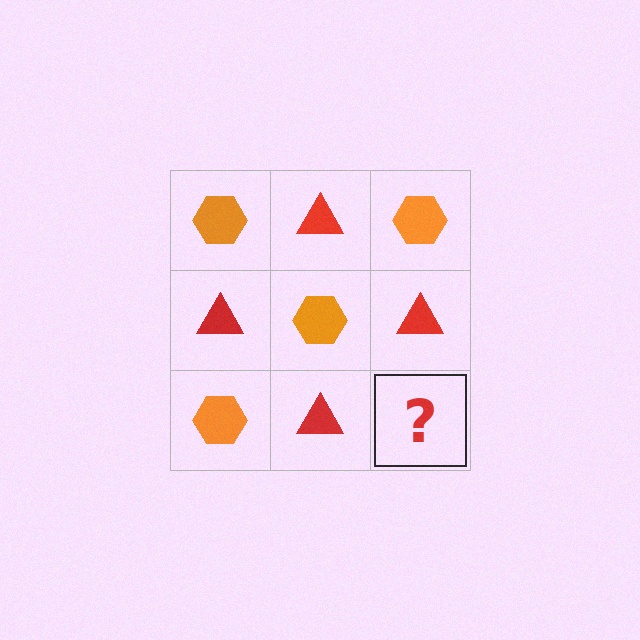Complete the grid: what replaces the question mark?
The question mark should be replaced with an orange hexagon.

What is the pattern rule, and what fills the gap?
The rule is that it alternates orange hexagon and red triangle in a checkerboard pattern. The gap should be filled with an orange hexagon.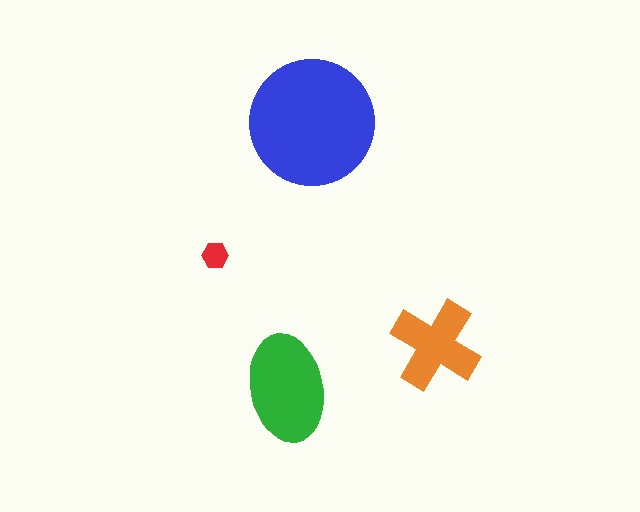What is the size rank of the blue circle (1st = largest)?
1st.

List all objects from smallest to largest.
The red hexagon, the orange cross, the green ellipse, the blue circle.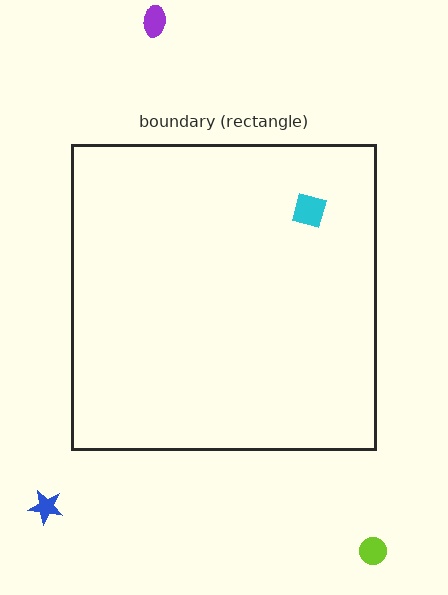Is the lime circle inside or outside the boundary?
Outside.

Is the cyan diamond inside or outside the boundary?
Inside.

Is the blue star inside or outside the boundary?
Outside.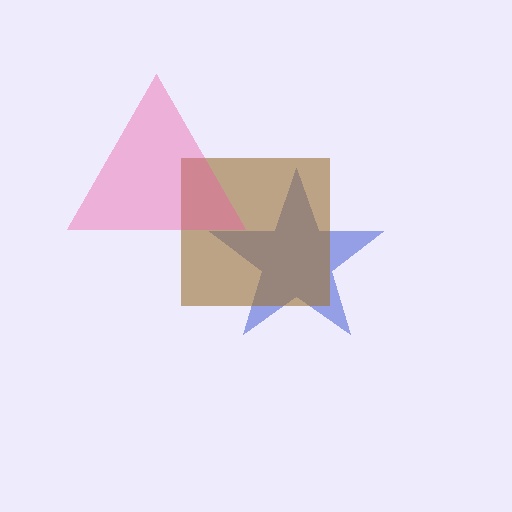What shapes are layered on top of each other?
The layered shapes are: a blue star, a brown square, a pink triangle.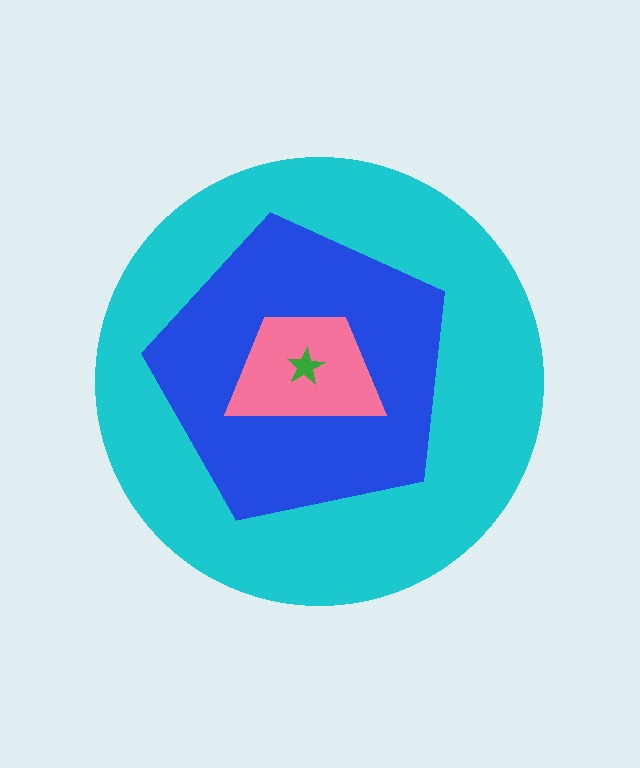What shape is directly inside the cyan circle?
The blue pentagon.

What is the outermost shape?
The cyan circle.